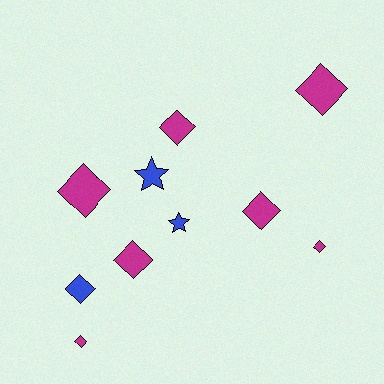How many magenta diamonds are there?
There are 7 magenta diamonds.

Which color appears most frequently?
Magenta, with 7 objects.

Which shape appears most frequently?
Diamond, with 8 objects.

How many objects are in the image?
There are 10 objects.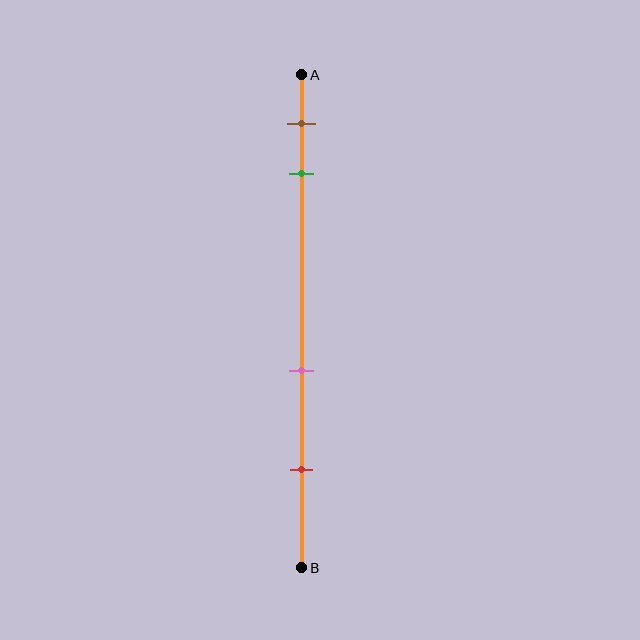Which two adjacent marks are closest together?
The brown and green marks are the closest adjacent pair.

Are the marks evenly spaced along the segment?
No, the marks are not evenly spaced.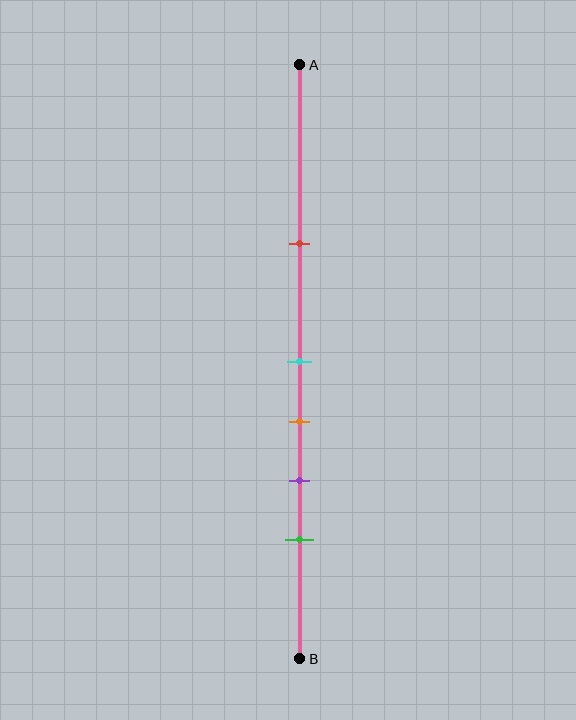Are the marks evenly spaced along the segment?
No, the marks are not evenly spaced.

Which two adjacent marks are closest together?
The cyan and orange marks are the closest adjacent pair.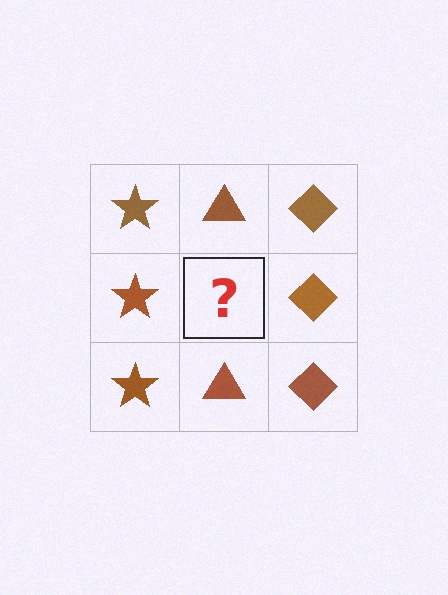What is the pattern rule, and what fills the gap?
The rule is that each column has a consistent shape. The gap should be filled with a brown triangle.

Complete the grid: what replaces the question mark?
The question mark should be replaced with a brown triangle.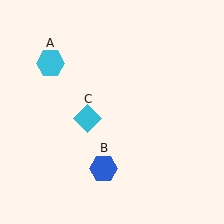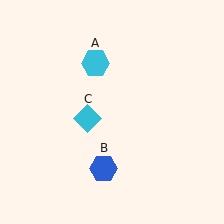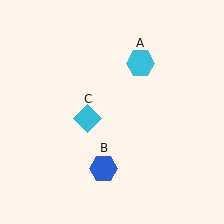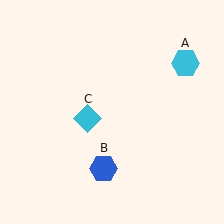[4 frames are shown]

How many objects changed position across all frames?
1 object changed position: cyan hexagon (object A).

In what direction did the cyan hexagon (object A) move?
The cyan hexagon (object A) moved right.